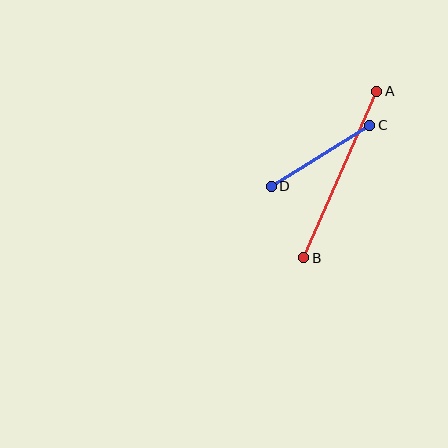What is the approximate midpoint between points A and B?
The midpoint is at approximately (340, 174) pixels.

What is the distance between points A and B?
The distance is approximately 182 pixels.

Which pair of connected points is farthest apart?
Points A and B are farthest apart.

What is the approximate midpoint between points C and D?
The midpoint is at approximately (321, 156) pixels.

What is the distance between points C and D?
The distance is approximately 116 pixels.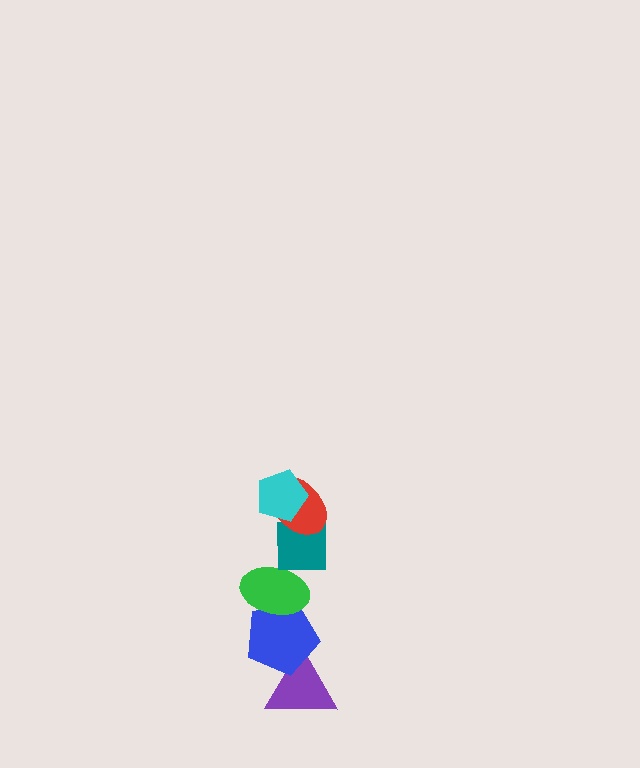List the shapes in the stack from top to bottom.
From top to bottom: the cyan pentagon, the red ellipse, the teal square, the green ellipse, the blue pentagon, the purple triangle.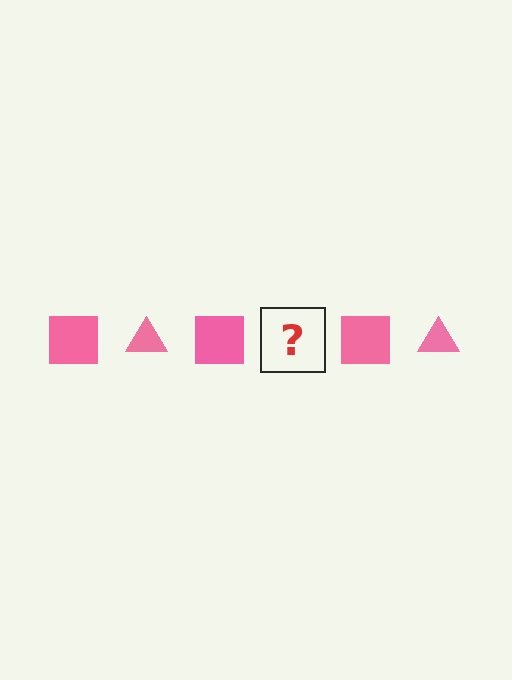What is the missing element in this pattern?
The missing element is a pink triangle.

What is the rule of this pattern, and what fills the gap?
The rule is that the pattern cycles through square, triangle shapes in pink. The gap should be filled with a pink triangle.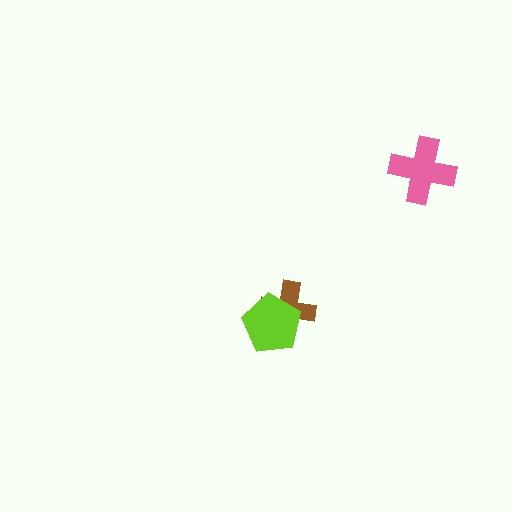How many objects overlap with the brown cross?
1 object overlaps with the brown cross.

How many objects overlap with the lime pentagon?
1 object overlaps with the lime pentagon.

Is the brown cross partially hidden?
Yes, it is partially covered by another shape.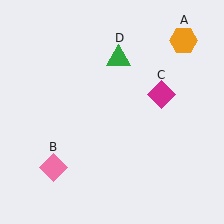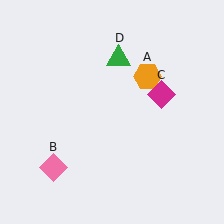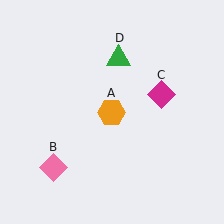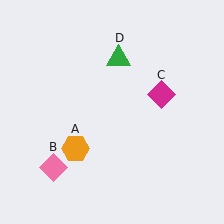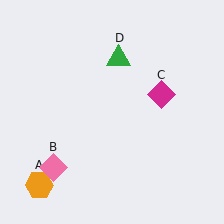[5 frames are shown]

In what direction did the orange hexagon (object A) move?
The orange hexagon (object A) moved down and to the left.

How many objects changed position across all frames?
1 object changed position: orange hexagon (object A).